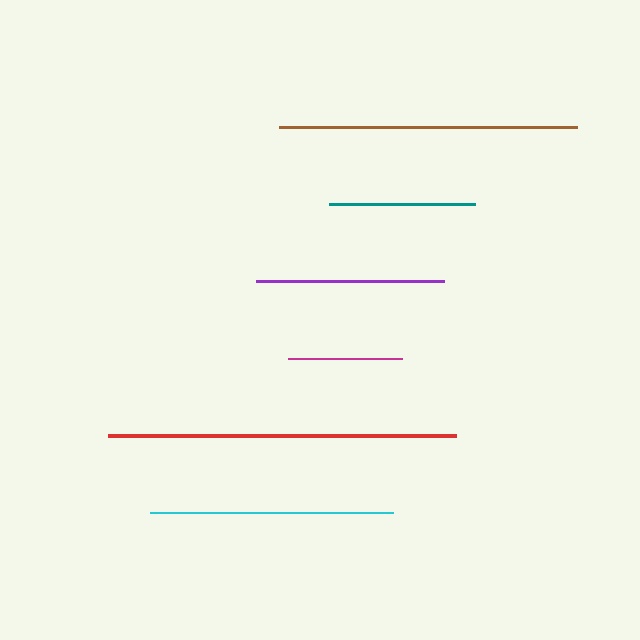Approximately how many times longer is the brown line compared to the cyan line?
The brown line is approximately 1.2 times the length of the cyan line.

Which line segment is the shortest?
The magenta line is the shortest at approximately 114 pixels.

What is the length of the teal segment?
The teal segment is approximately 146 pixels long.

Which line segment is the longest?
The red line is the longest at approximately 347 pixels.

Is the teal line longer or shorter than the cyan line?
The cyan line is longer than the teal line.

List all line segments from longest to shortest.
From longest to shortest: red, brown, cyan, purple, teal, magenta.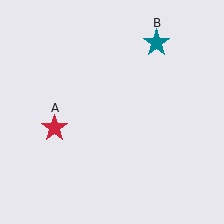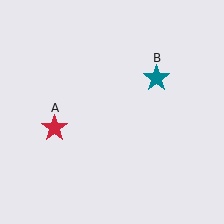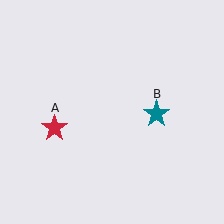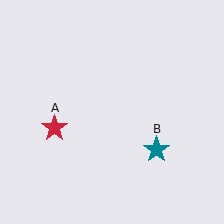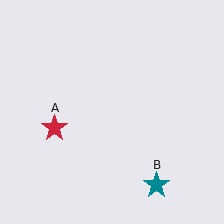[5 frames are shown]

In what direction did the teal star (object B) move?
The teal star (object B) moved down.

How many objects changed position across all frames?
1 object changed position: teal star (object B).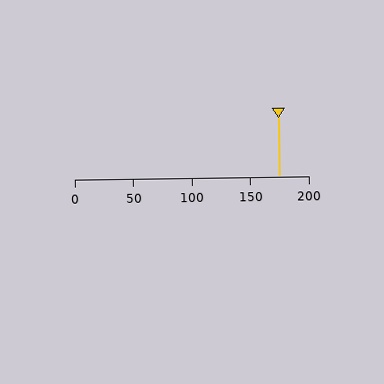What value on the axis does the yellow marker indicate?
The marker indicates approximately 175.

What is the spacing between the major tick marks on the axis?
The major ticks are spaced 50 apart.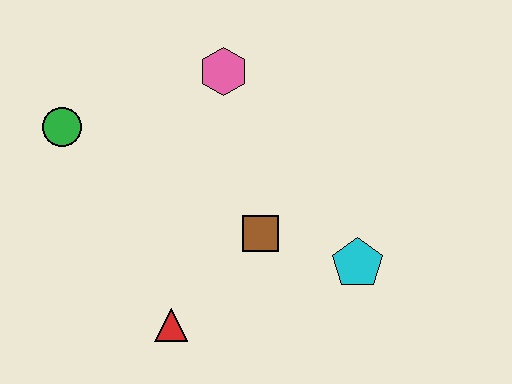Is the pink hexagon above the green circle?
Yes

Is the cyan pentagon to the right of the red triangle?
Yes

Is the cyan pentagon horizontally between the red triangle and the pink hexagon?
No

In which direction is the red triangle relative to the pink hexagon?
The red triangle is below the pink hexagon.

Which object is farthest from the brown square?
The green circle is farthest from the brown square.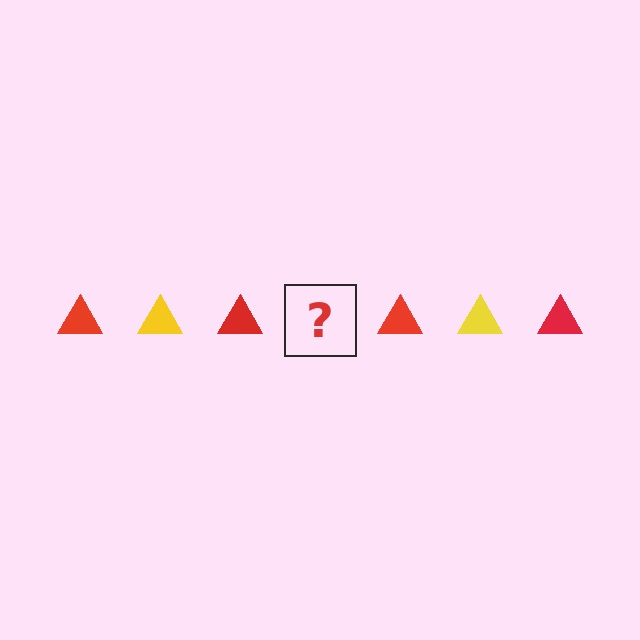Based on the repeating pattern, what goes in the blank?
The blank should be a yellow triangle.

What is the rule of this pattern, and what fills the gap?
The rule is that the pattern cycles through red, yellow triangles. The gap should be filled with a yellow triangle.